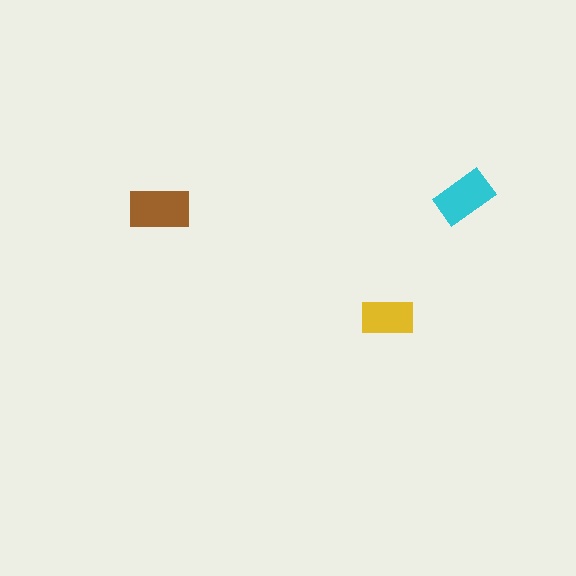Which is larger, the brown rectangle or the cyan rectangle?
The brown one.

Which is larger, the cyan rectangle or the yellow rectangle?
The cyan one.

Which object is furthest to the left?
The brown rectangle is leftmost.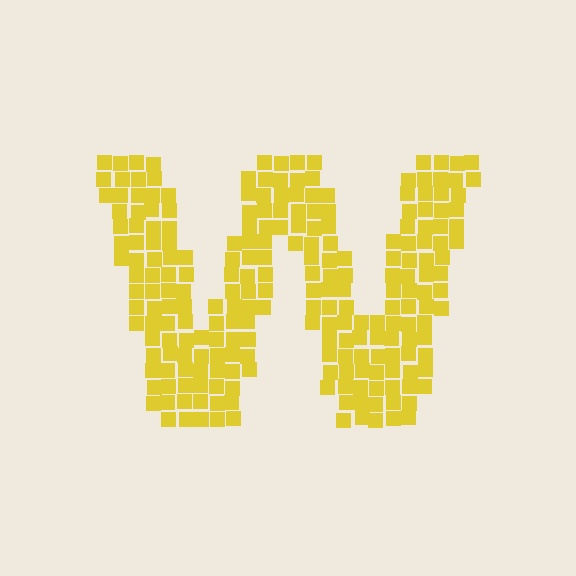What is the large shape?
The large shape is the letter W.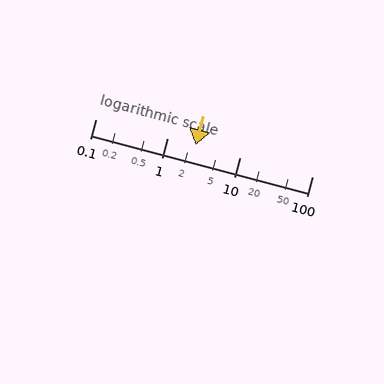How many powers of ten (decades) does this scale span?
The scale spans 3 decades, from 0.1 to 100.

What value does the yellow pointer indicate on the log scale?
The pointer indicates approximately 2.4.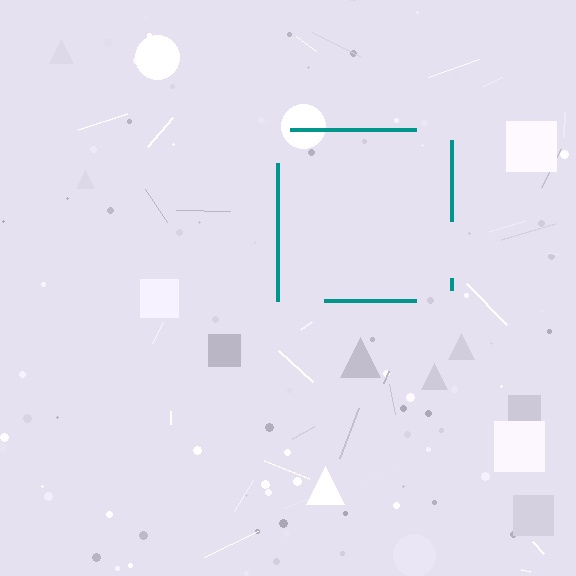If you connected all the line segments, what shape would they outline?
They would outline a square.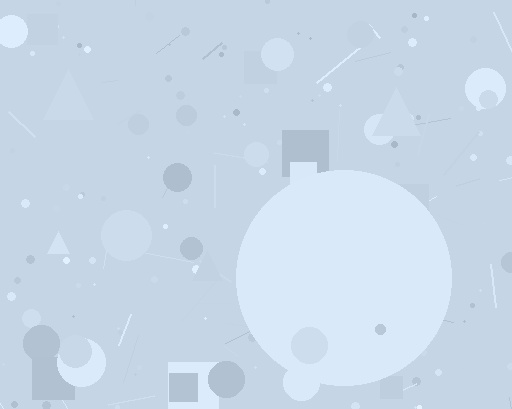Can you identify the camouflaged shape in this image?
The camouflaged shape is a circle.